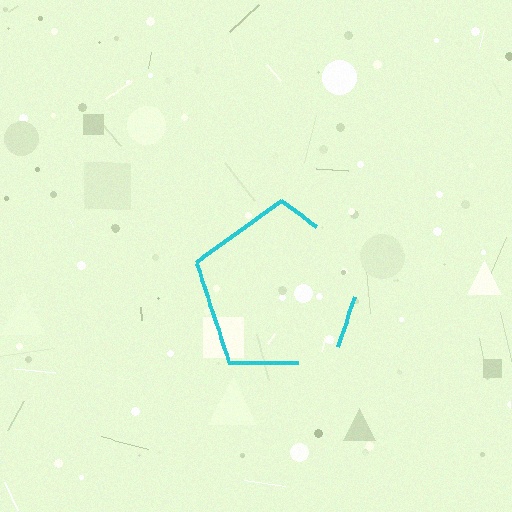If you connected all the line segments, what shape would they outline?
They would outline a pentagon.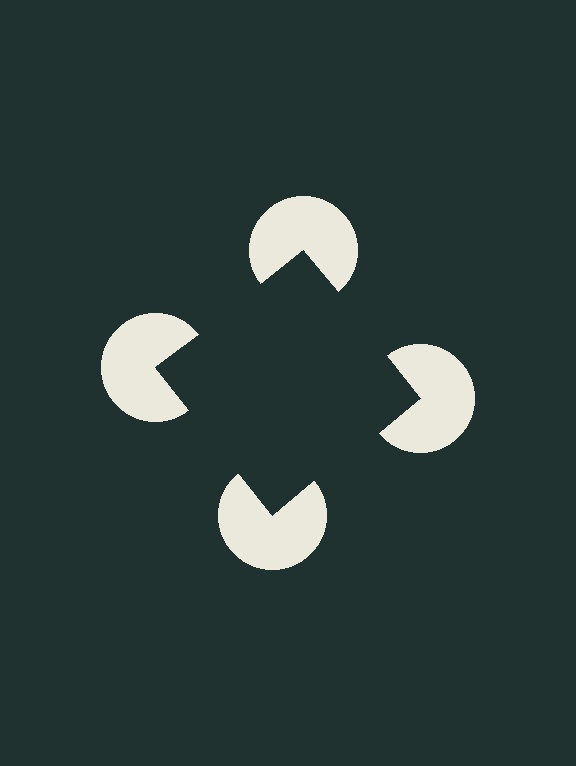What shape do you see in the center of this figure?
An illusory square — its edges are inferred from the aligned wedge cuts in the pac-man discs, not physically drawn.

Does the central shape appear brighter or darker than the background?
It typically appears slightly darker than the background, even though no actual brightness change is drawn.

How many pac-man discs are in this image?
There are 4 — one at each vertex of the illusory square.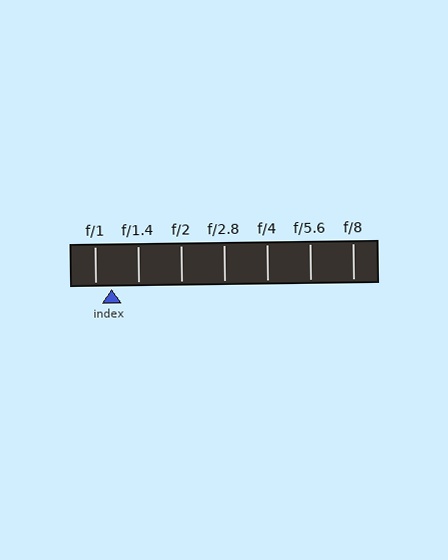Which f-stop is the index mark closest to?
The index mark is closest to f/1.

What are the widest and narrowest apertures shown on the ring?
The widest aperture shown is f/1 and the narrowest is f/8.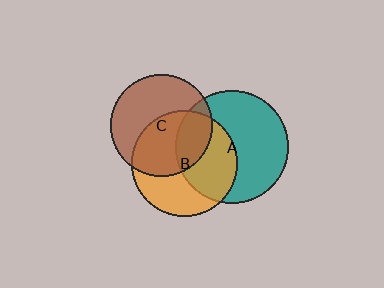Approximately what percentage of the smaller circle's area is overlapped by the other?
Approximately 20%.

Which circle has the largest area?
Circle A (teal).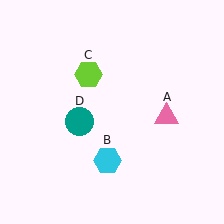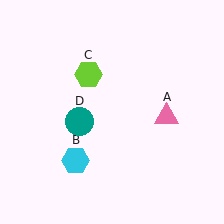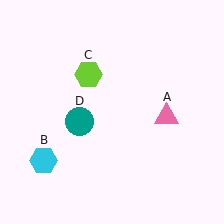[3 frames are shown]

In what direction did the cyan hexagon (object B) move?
The cyan hexagon (object B) moved left.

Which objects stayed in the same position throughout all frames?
Pink triangle (object A) and lime hexagon (object C) and teal circle (object D) remained stationary.